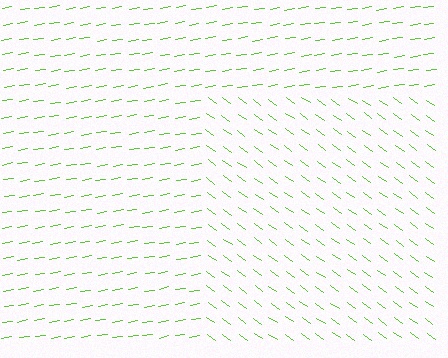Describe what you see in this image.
The image is filled with small lime line segments. A rectangle region in the image has lines oriented differently from the surrounding lines, creating a visible texture boundary.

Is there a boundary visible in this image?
Yes, there is a texture boundary formed by a change in line orientation.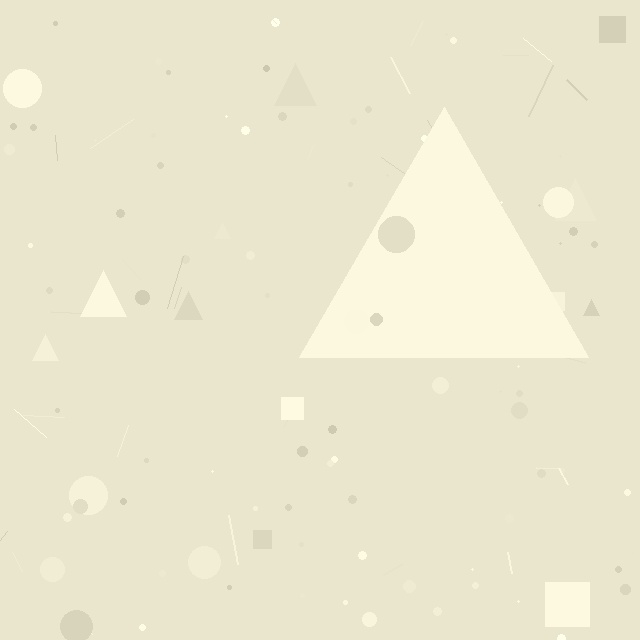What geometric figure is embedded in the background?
A triangle is embedded in the background.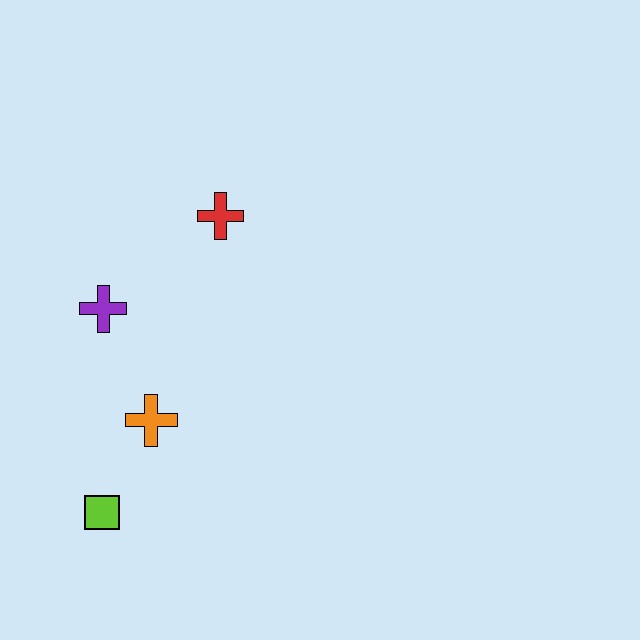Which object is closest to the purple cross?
The orange cross is closest to the purple cross.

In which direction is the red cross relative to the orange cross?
The red cross is above the orange cross.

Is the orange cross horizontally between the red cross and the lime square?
Yes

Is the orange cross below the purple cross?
Yes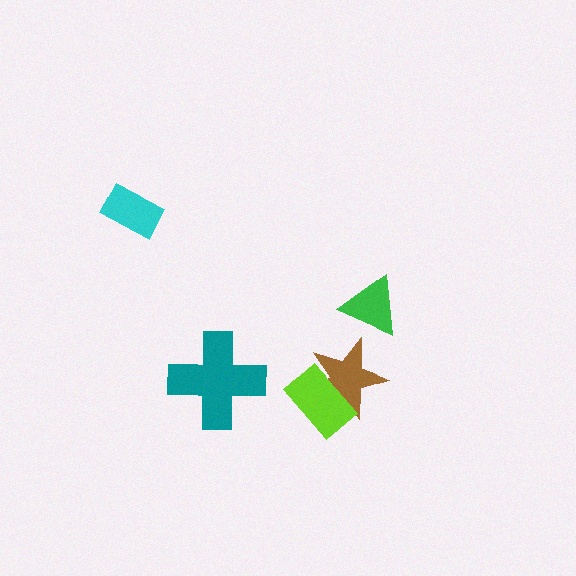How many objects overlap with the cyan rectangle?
0 objects overlap with the cyan rectangle.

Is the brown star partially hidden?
Yes, it is partially covered by another shape.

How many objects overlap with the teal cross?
0 objects overlap with the teal cross.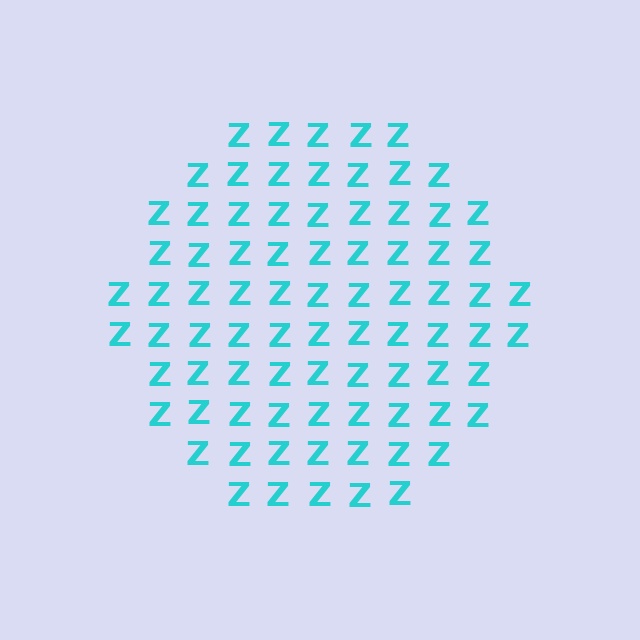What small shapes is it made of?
It is made of small letter Z's.